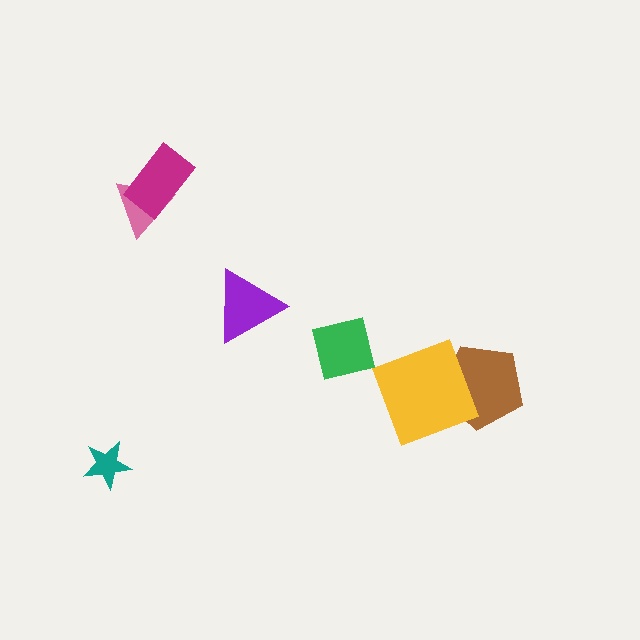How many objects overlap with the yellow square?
1 object overlaps with the yellow square.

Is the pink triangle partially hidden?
Yes, it is partially covered by another shape.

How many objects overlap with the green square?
0 objects overlap with the green square.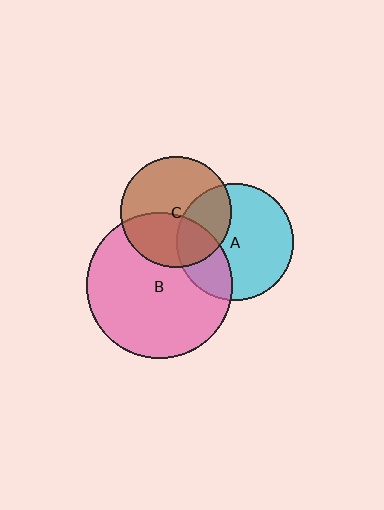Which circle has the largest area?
Circle B (pink).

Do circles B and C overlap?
Yes.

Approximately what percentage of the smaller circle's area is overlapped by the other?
Approximately 40%.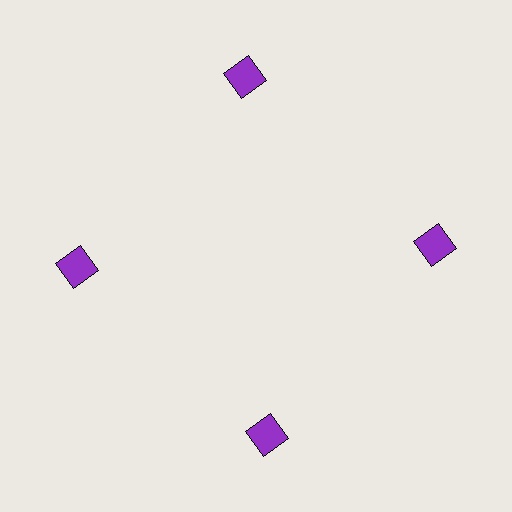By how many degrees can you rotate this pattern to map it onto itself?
The pattern maps onto itself every 90 degrees of rotation.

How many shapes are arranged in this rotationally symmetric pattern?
There are 4 shapes, arranged in 4 groups of 1.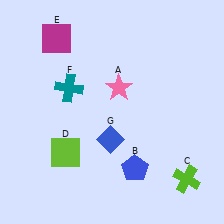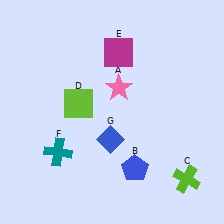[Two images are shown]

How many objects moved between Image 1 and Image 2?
3 objects moved between the two images.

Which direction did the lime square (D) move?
The lime square (D) moved up.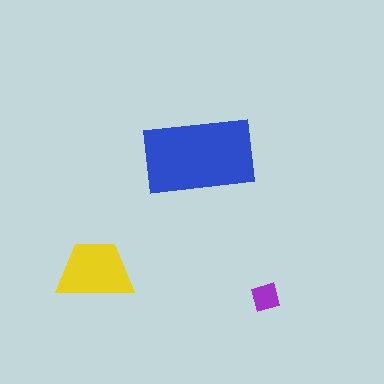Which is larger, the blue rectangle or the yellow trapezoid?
The blue rectangle.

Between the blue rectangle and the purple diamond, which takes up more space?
The blue rectangle.